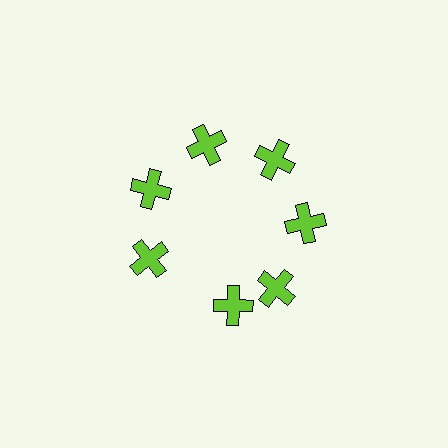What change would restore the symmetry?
The symmetry would be restored by rotating it back into even spacing with its neighbors so that all 7 crosses sit at equal angles and equal distance from the center.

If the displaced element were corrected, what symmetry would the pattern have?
It would have 7-fold rotational symmetry — the pattern would map onto itself every 51 degrees.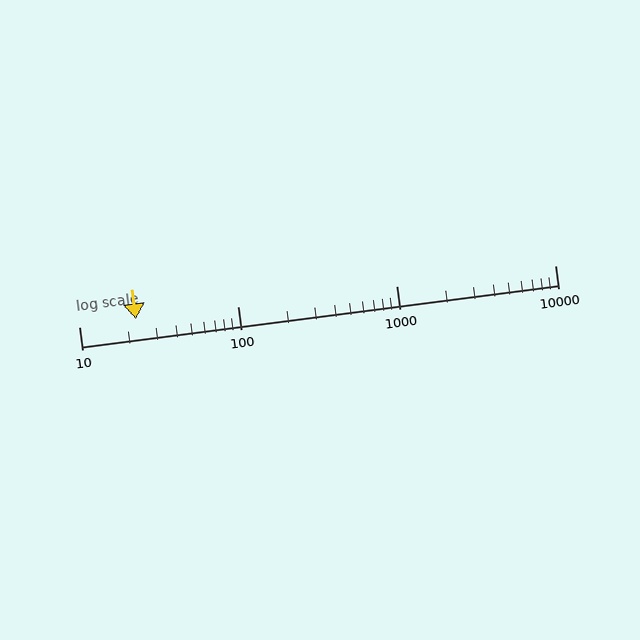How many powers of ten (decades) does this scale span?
The scale spans 3 decades, from 10 to 10000.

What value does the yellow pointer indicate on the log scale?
The pointer indicates approximately 23.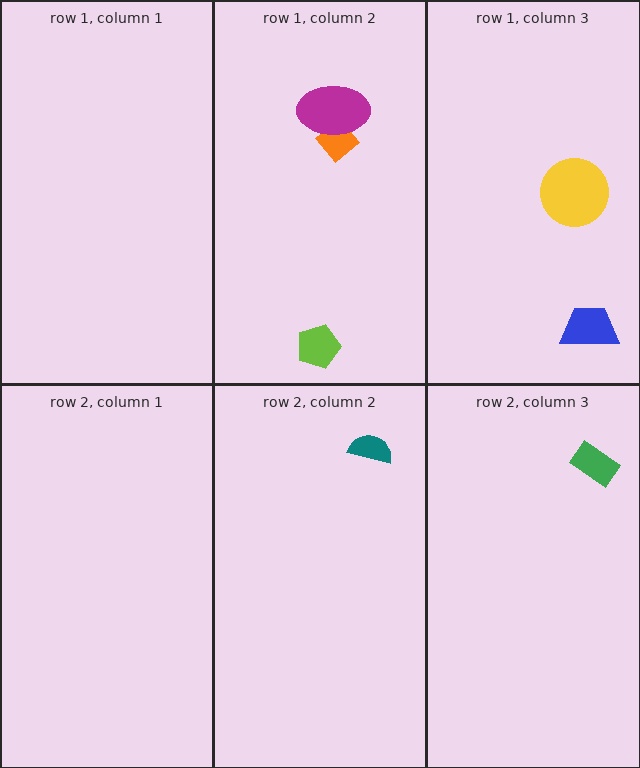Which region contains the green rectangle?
The row 2, column 3 region.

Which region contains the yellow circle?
The row 1, column 3 region.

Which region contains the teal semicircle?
The row 2, column 2 region.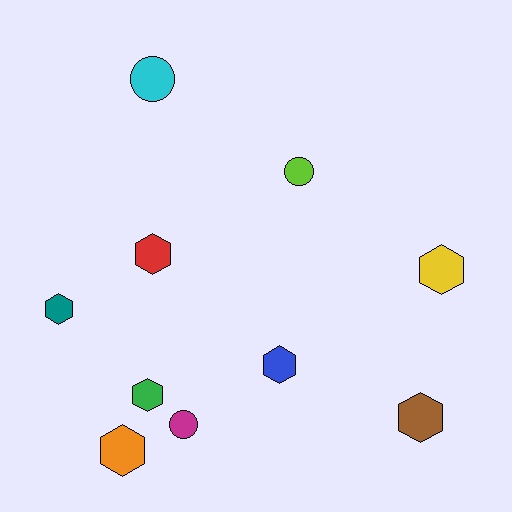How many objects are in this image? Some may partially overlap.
There are 10 objects.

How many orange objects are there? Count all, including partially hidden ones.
There is 1 orange object.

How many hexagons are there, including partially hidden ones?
There are 7 hexagons.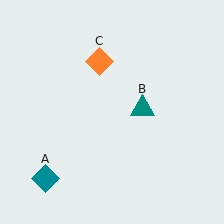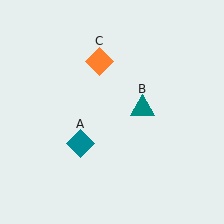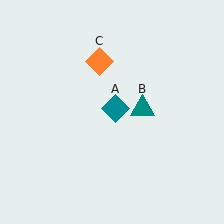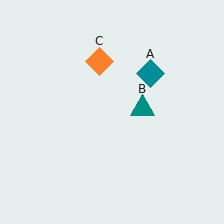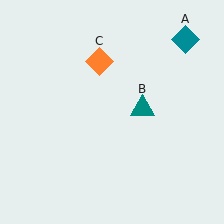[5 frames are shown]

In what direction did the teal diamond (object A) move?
The teal diamond (object A) moved up and to the right.